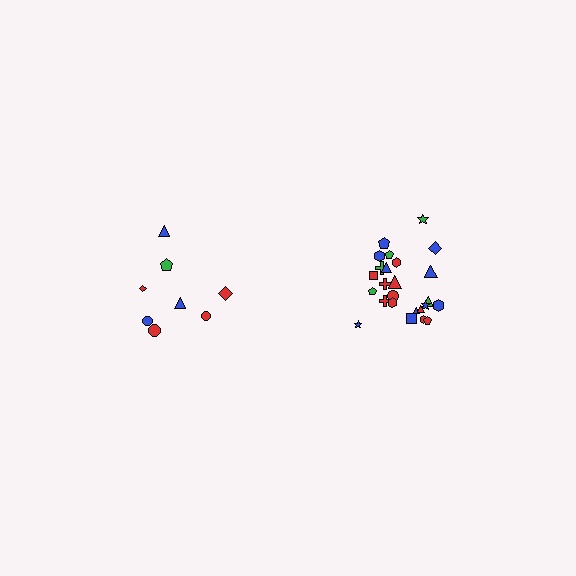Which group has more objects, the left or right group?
The right group.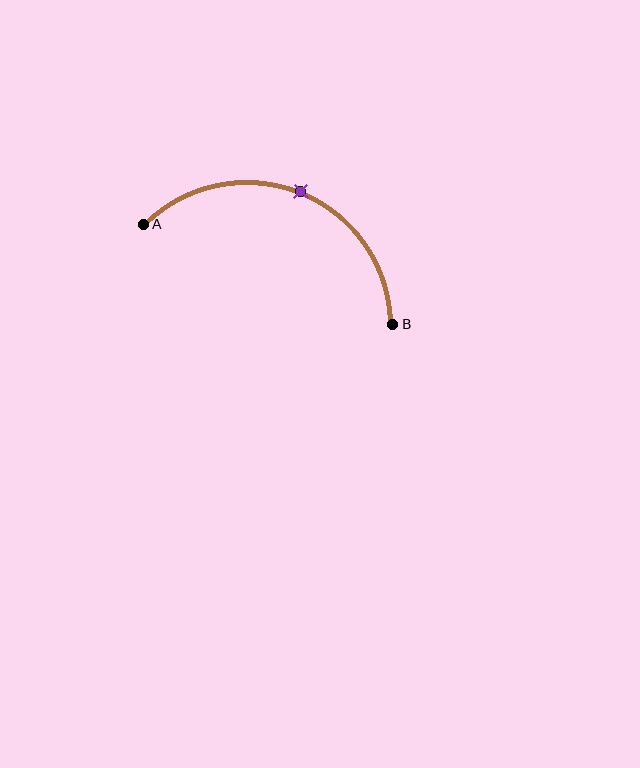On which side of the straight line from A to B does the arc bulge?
The arc bulges above the straight line connecting A and B.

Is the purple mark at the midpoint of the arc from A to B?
Yes. The purple mark lies on the arc at equal arc-length from both A and B — it is the arc midpoint.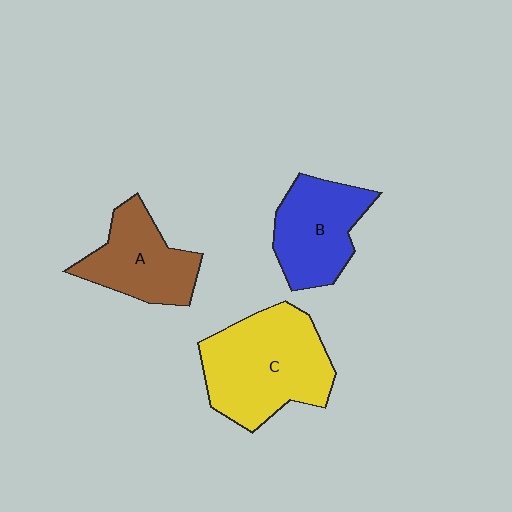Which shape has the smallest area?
Shape A (brown).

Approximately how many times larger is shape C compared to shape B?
Approximately 1.5 times.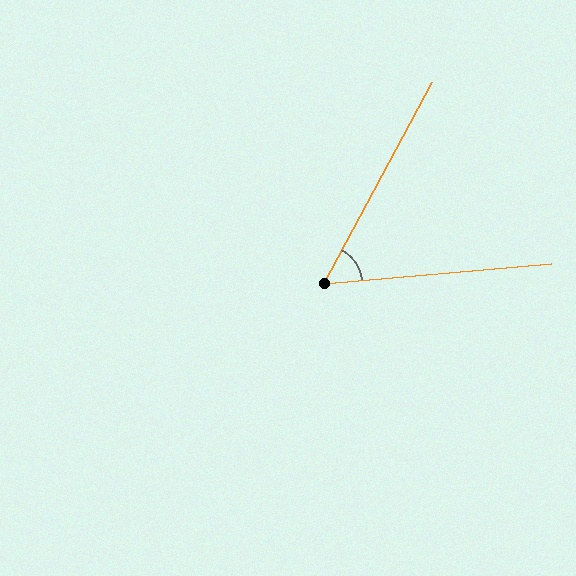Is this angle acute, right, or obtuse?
It is acute.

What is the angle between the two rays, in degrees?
Approximately 57 degrees.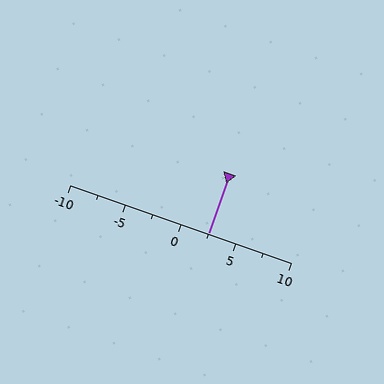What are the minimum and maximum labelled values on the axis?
The axis runs from -10 to 10.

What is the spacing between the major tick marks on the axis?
The major ticks are spaced 5 apart.